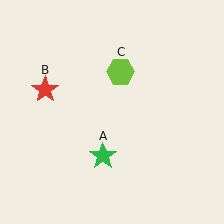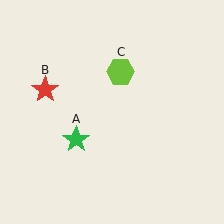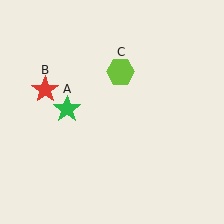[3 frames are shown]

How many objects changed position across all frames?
1 object changed position: green star (object A).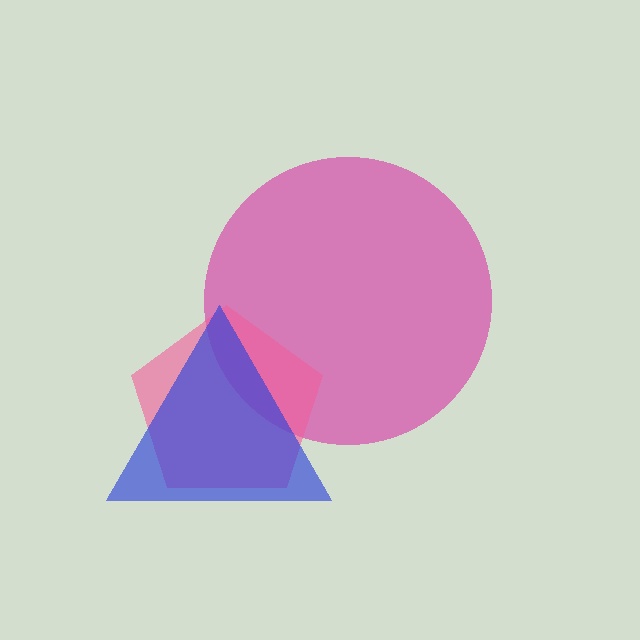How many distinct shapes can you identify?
There are 3 distinct shapes: a magenta circle, a pink pentagon, a blue triangle.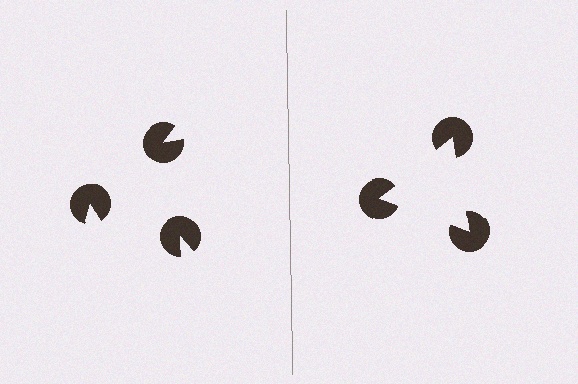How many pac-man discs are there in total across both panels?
6 — 3 on each side.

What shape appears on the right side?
An illusory triangle.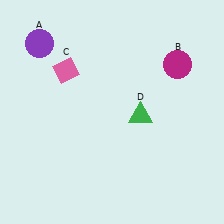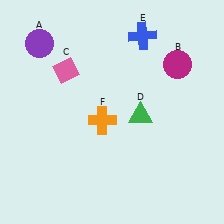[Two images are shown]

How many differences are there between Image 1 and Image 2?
There are 2 differences between the two images.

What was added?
A blue cross (E), an orange cross (F) were added in Image 2.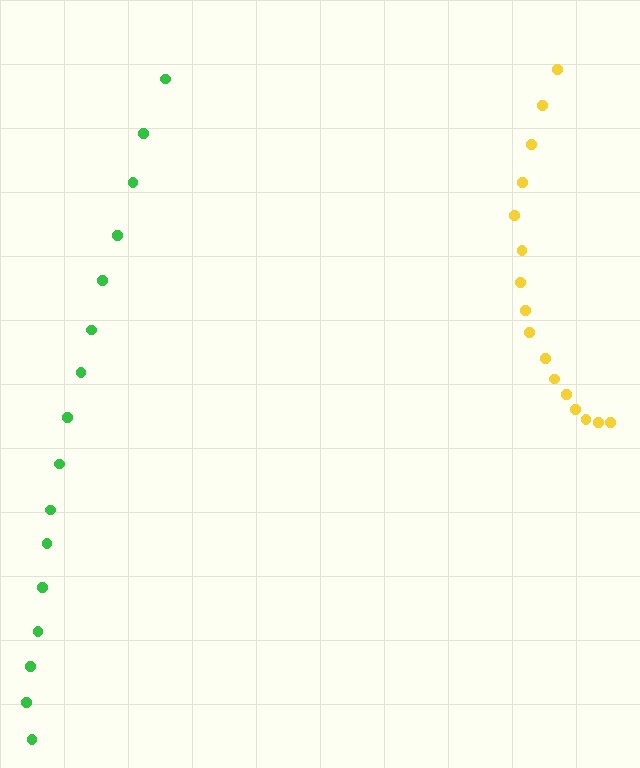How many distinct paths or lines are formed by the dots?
There are 2 distinct paths.